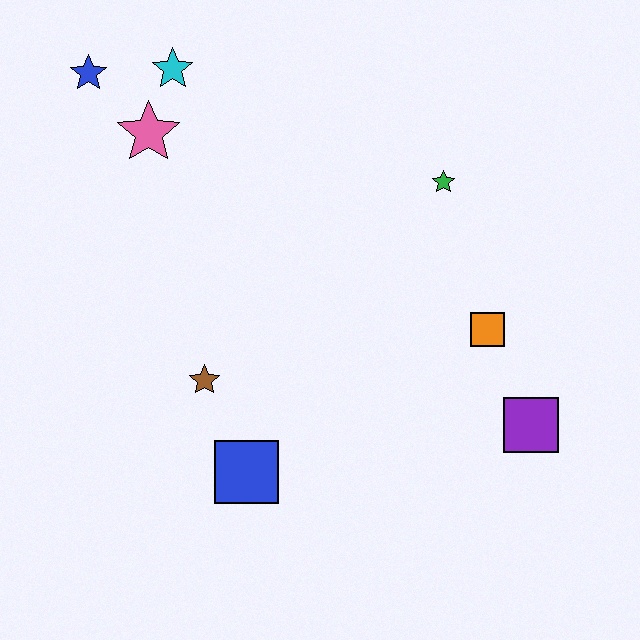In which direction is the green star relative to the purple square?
The green star is above the purple square.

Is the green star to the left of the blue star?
No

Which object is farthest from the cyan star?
The purple square is farthest from the cyan star.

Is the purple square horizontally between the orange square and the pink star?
No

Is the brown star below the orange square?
Yes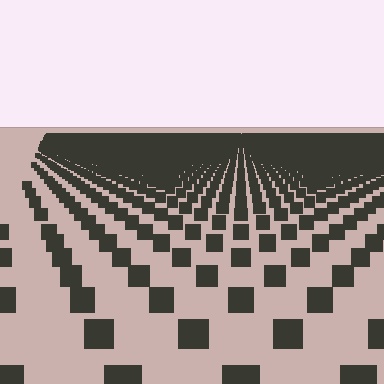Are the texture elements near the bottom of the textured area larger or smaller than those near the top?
Larger. Near the bottom, elements are closer to the viewer and appear at a bigger on-screen size.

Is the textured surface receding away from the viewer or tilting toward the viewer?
The surface is receding away from the viewer. Texture elements get smaller and denser toward the top.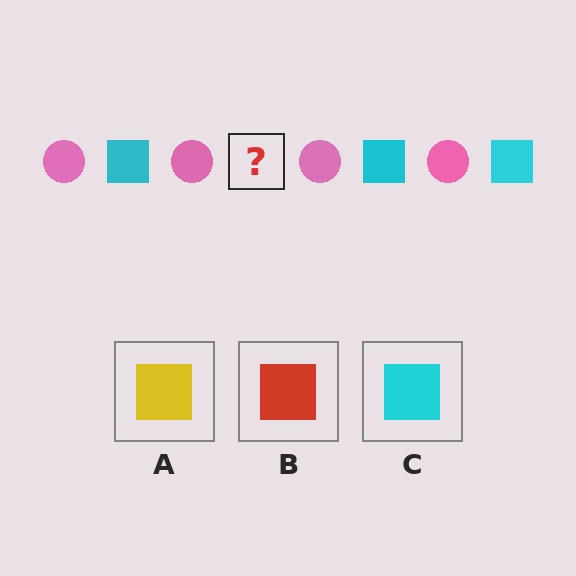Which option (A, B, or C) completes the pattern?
C.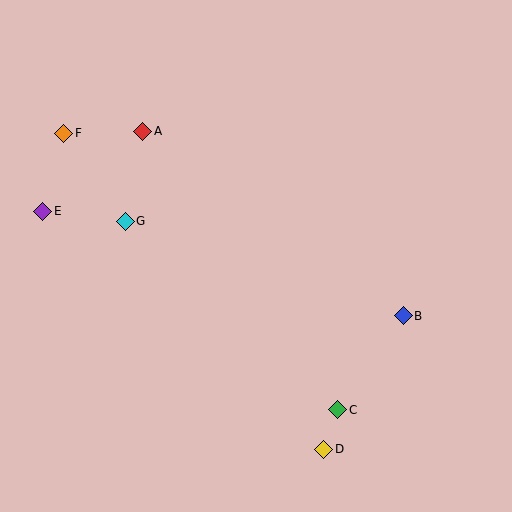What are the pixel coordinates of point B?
Point B is at (403, 316).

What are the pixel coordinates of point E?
Point E is at (43, 211).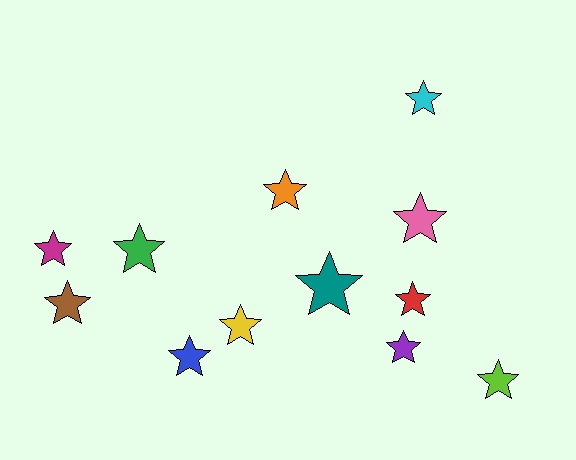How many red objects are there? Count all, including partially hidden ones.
There is 1 red object.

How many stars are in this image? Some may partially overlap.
There are 12 stars.